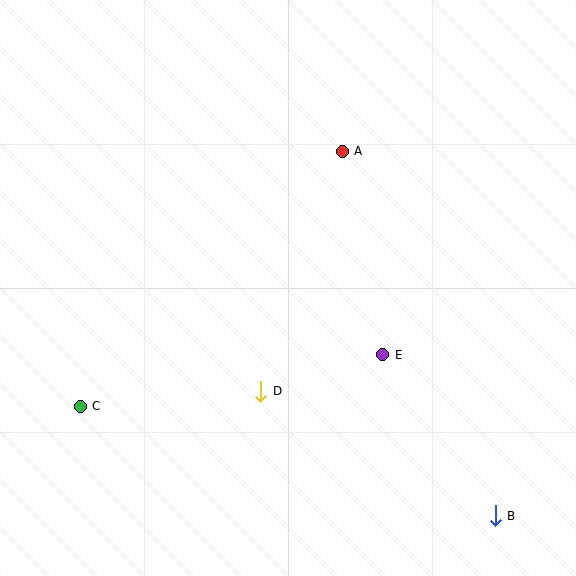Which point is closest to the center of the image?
Point D at (261, 391) is closest to the center.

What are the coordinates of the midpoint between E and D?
The midpoint between E and D is at (322, 373).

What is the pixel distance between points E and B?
The distance between E and B is 196 pixels.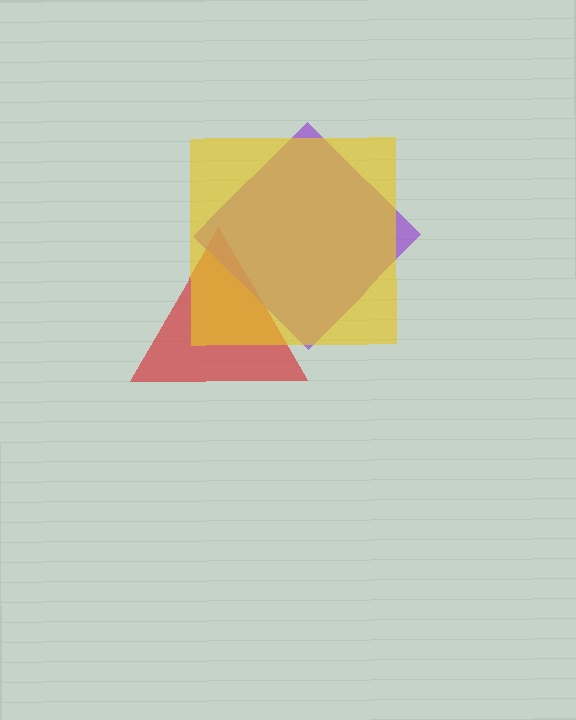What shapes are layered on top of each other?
The layered shapes are: a red triangle, a purple diamond, a yellow square.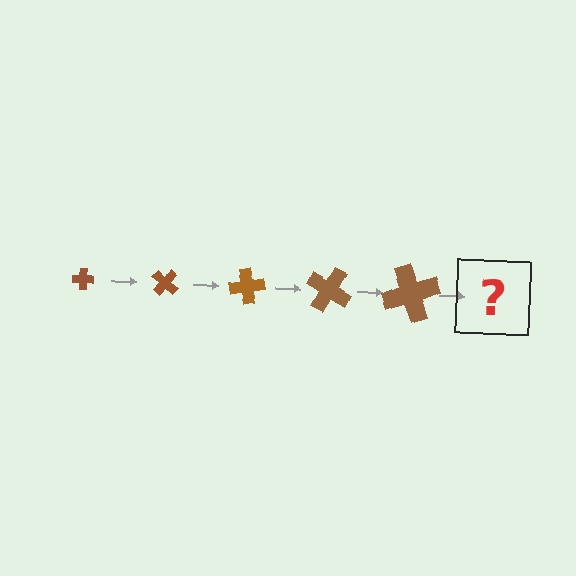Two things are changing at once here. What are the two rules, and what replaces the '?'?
The two rules are that the cross grows larger each step and it rotates 40 degrees each step. The '?' should be a cross, larger than the previous one and rotated 200 degrees from the start.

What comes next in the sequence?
The next element should be a cross, larger than the previous one and rotated 200 degrees from the start.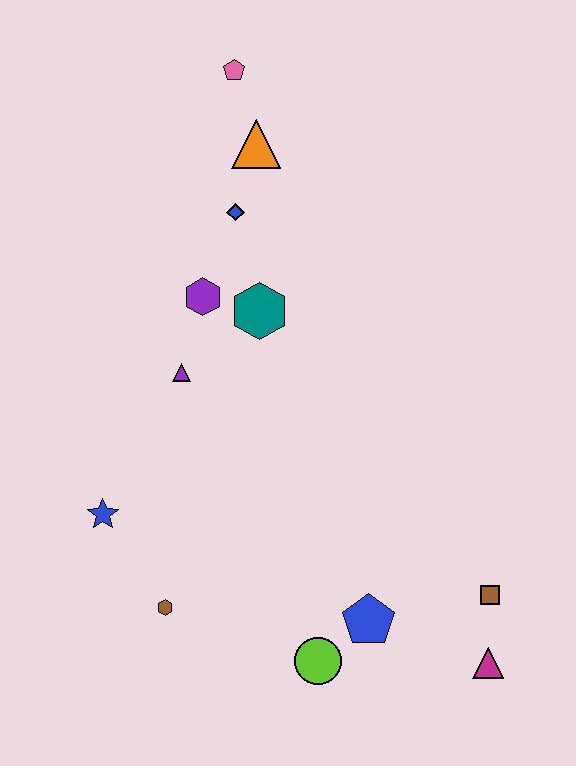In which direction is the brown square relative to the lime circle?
The brown square is to the right of the lime circle.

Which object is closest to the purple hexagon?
The teal hexagon is closest to the purple hexagon.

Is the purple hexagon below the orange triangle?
Yes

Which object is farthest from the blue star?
The pink pentagon is farthest from the blue star.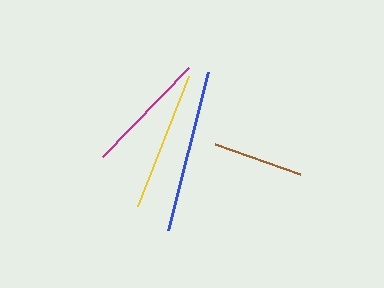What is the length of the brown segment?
The brown segment is approximately 90 pixels long.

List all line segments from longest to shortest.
From longest to shortest: blue, yellow, magenta, brown.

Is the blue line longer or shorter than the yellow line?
The blue line is longer than the yellow line.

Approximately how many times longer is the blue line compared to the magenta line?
The blue line is approximately 1.3 times the length of the magenta line.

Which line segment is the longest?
The blue line is the longest at approximately 163 pixels.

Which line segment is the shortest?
The brown line is the shortest at approximately 90 pixels.